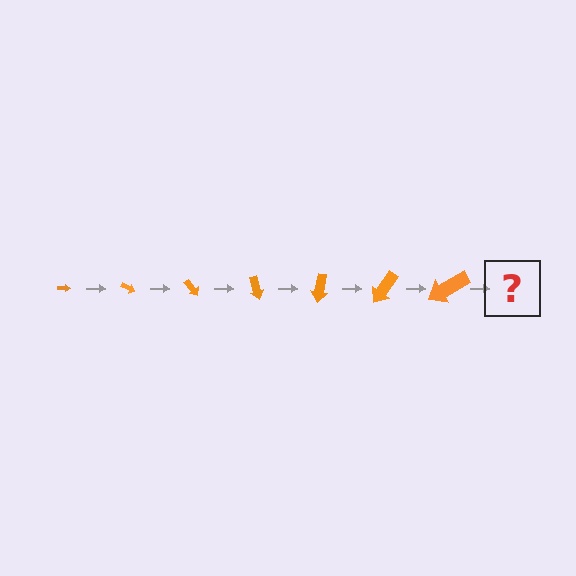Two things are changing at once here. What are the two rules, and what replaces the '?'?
The two rules are that the arrow grows larger each step and it rotates 25 degrees each step. The '?' should be an arrow, larger than the previous one and rotated 175 degrees from the start.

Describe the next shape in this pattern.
It should be an arrow, larger than the previous one and rotated 175 degrees from the start.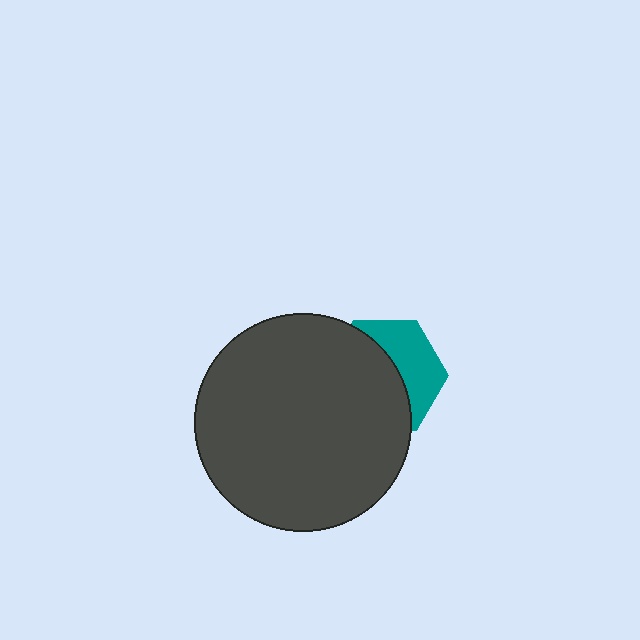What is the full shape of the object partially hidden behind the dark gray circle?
The partially hidden object is a teal hexagon.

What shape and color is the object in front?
The object in front is a dark gray circle.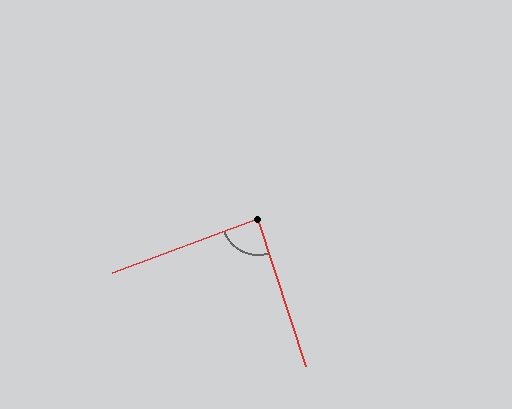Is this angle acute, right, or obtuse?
It is approximately a right angle.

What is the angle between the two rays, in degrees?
Approximately 87 degrees.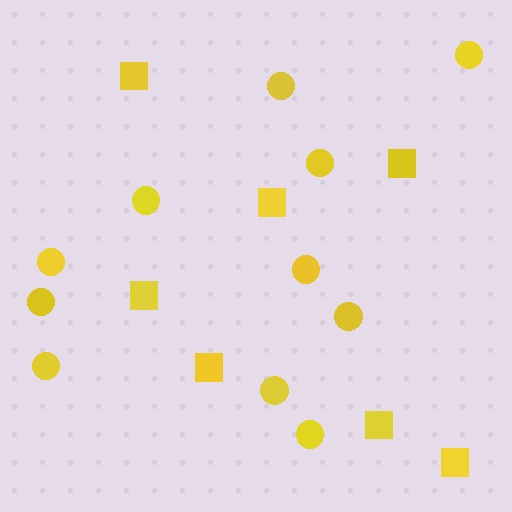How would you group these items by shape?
There are 2 groups: one group of circles (11) and one group of squares (7).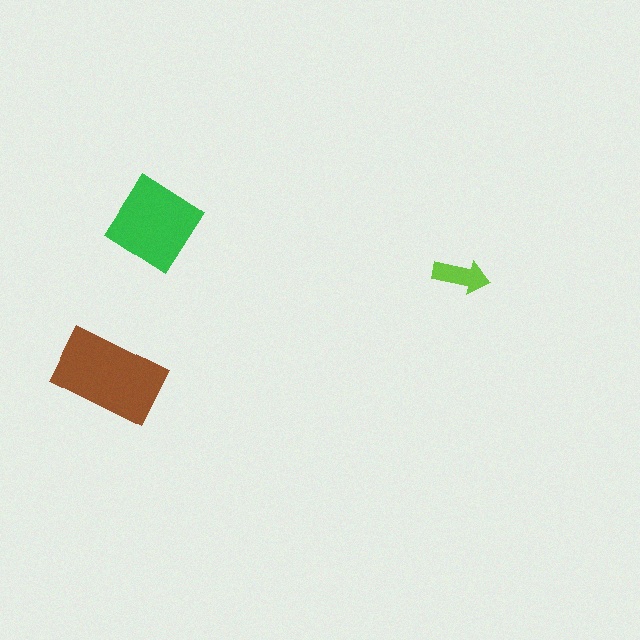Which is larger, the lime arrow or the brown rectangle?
The brown rectangle.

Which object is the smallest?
The lime arrow.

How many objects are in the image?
There are 3 objects in the image.